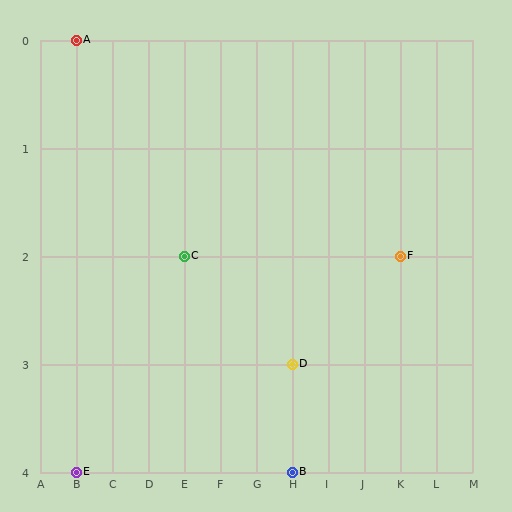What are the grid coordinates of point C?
Point C is at grid coordinates (E, 2).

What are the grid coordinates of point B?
Point B is at grid coordinates (H, 4).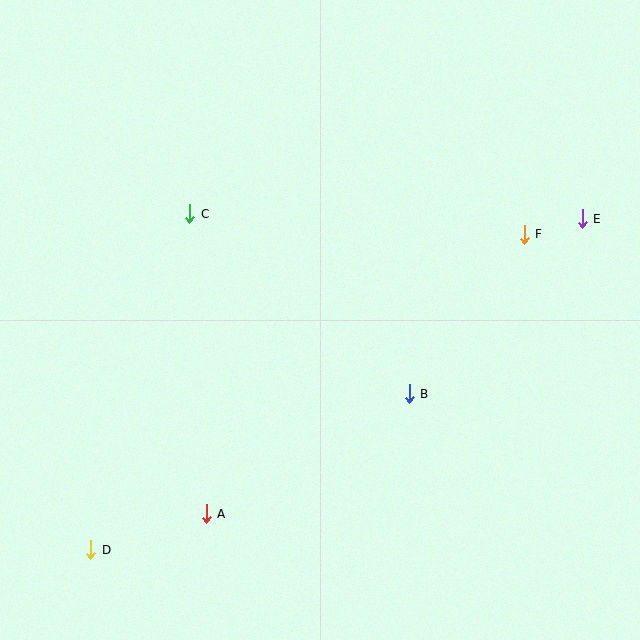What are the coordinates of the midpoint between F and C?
The midpoint between F and C is at (357, 224).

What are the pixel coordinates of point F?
Point F is at (524, 234).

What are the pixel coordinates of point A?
Point A is at (206, 514).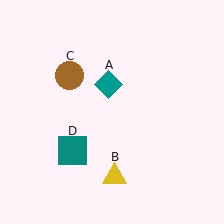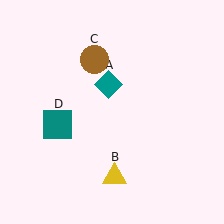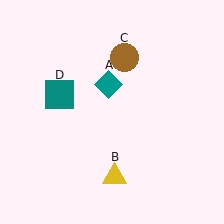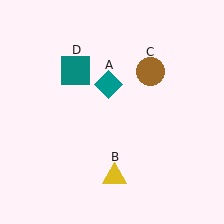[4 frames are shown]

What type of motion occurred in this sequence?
The brown circle (object C), teal square (object D) rotated clockwise around the center of the scene.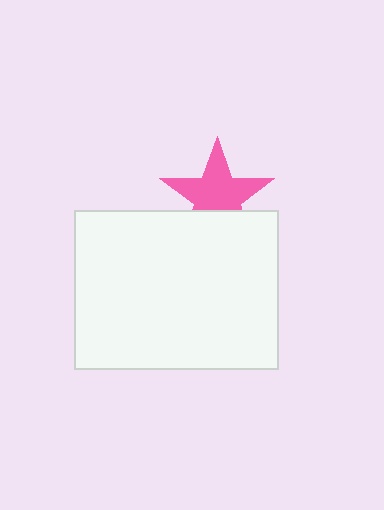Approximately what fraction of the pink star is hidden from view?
Roughly 31% of the pink star is hidden behind the white rectangle.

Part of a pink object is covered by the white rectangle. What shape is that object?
It is a star.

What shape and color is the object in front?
The object in front is a white rectangle.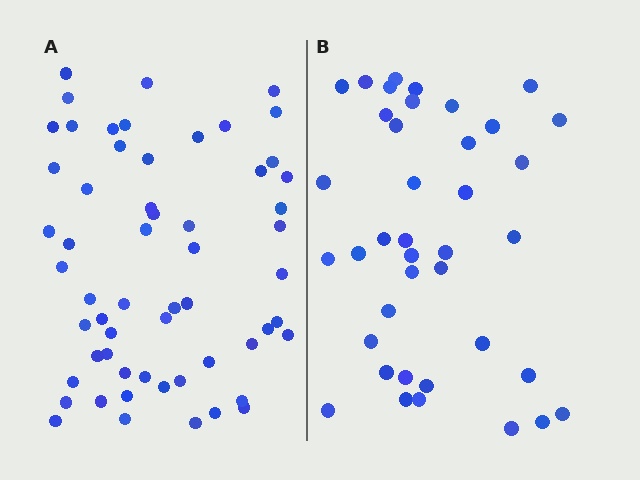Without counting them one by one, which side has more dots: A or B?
Region A (the left region) has more dots.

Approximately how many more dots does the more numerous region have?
Region A has approximately 20 more dots than region B.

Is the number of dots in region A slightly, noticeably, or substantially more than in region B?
Region A has substantially more. The ratio is roughly 1.5 to 1.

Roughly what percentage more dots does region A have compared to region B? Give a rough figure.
About 50% more.